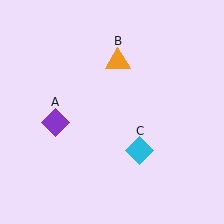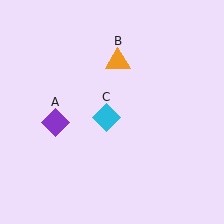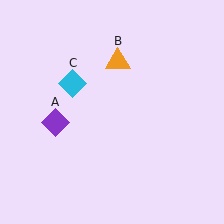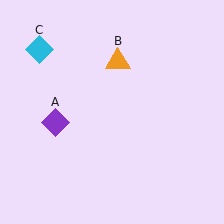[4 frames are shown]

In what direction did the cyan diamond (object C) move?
The cyan diamond (object C) moved up and to the left.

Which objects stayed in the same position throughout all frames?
Purple diamond (object A) and orange triangle (object B) remained stationary.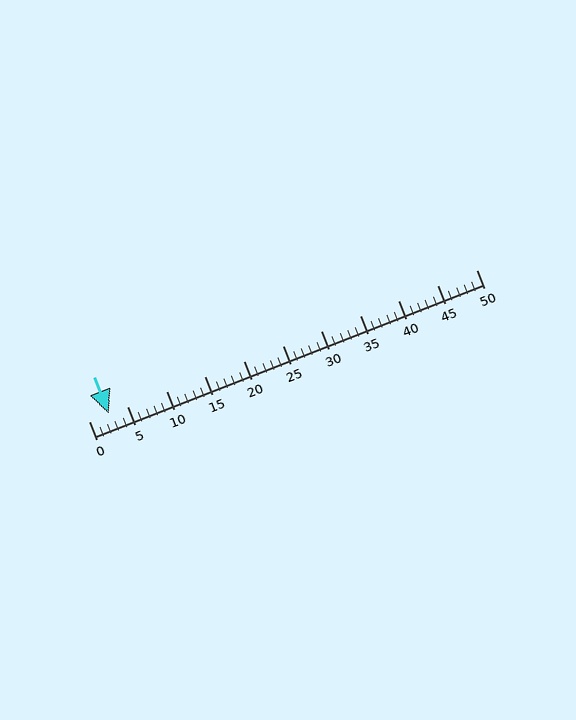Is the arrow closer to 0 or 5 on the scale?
The arrow is closer to 5.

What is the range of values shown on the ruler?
The ruler shows values from 0 to 50.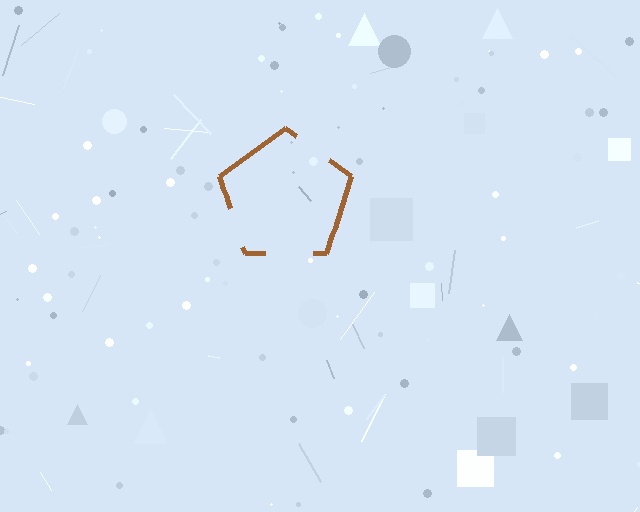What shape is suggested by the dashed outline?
The dashed outline suggests a pentagon.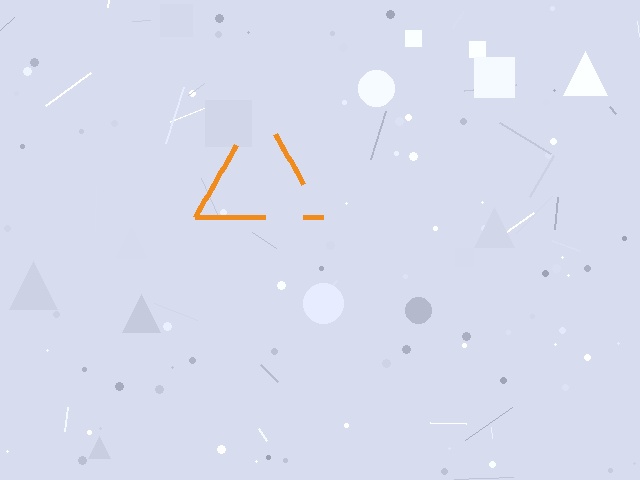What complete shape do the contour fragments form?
The contour fragments form a triangle.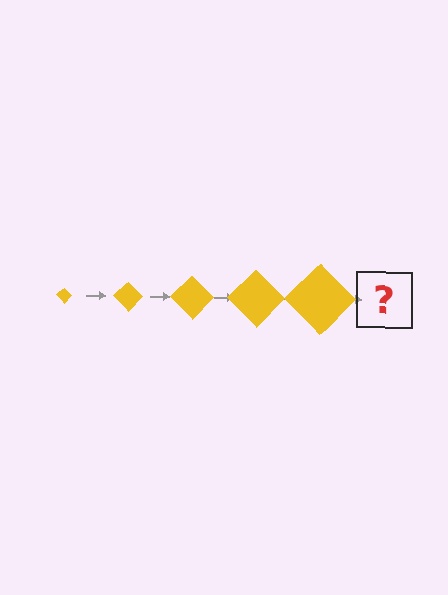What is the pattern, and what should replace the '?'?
The pattern is that the diamond gets progressively larger each step. The '?' should be a yellow diamond, larger than the previous one.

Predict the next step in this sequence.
The next step is a yellow diamond, larger than the previous one.